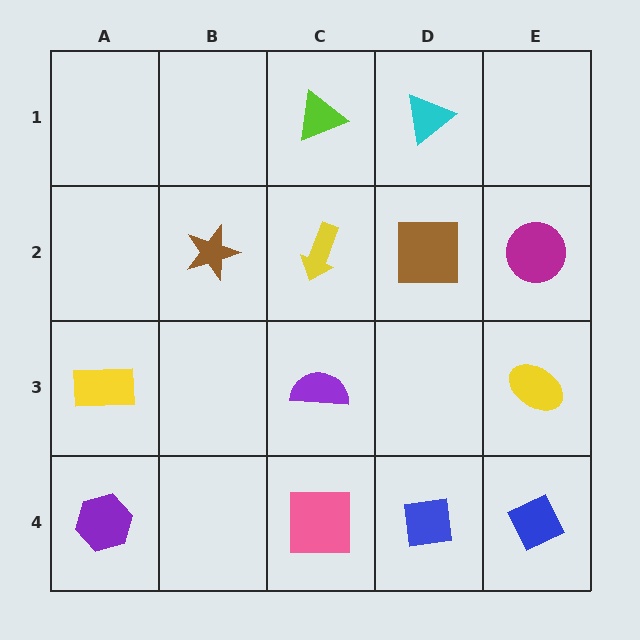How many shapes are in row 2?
4 shapes.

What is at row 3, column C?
A purple semicircle.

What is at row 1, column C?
A lime triangle.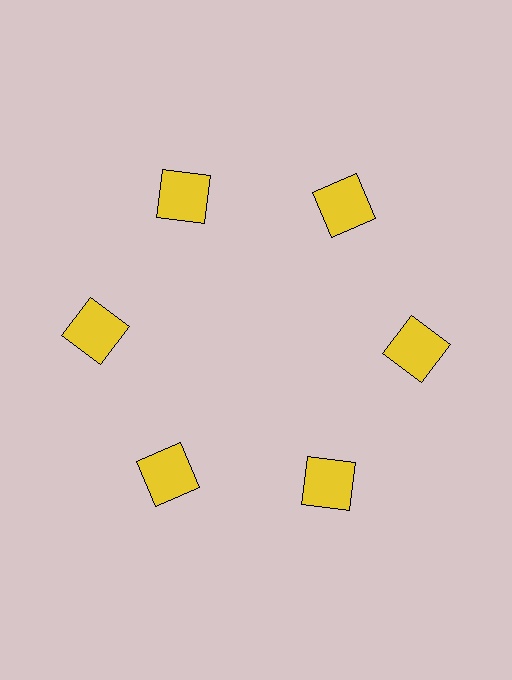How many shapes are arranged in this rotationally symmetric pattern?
There are 6 shapes, arranged in 6 groups of 1.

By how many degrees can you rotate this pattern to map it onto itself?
The pattern maps onto itself every 60 degrees of rotation.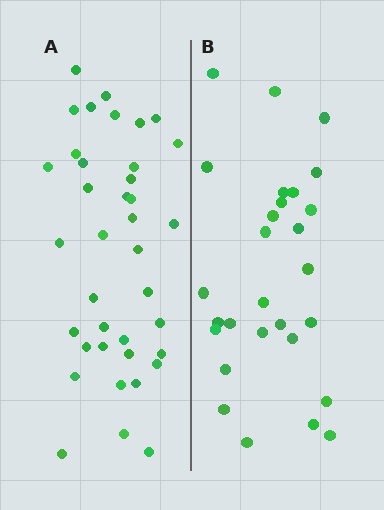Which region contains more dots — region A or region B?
Region A (the left region) has more dots.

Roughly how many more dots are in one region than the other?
Region A has roughly 10 or so more dots than region B.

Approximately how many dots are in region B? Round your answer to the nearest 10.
About 30 dots. (The exact count is 28, which rounds to 30.)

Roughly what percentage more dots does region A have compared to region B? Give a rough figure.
About 35% more.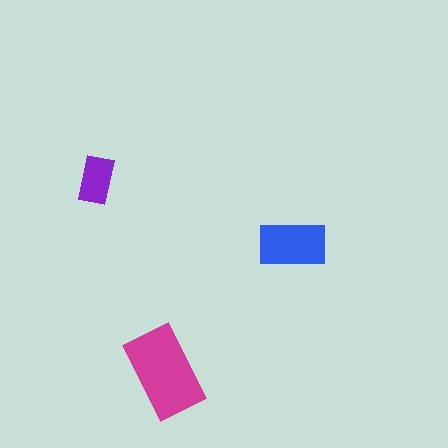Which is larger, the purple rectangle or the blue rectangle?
The blue one.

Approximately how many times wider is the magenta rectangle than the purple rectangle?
About 2 times wider.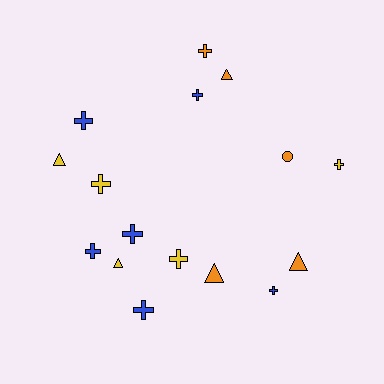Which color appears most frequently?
Blue, with 6 objects.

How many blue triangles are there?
There are no blue triangles.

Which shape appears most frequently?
Cross, with 10 objects.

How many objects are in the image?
There are 16 objects.